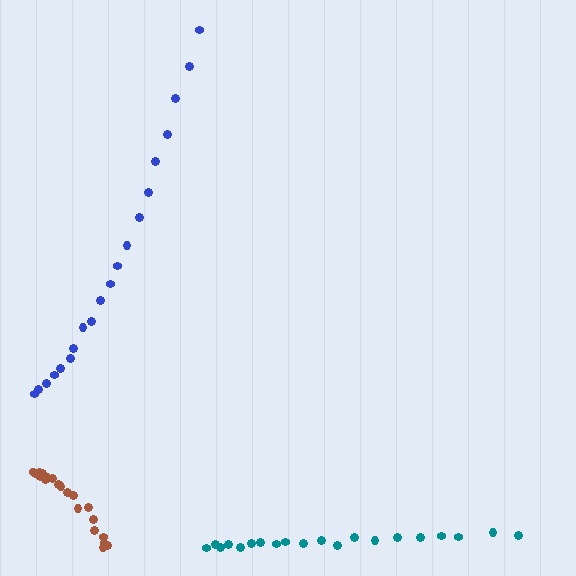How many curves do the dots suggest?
There are 3 distinct paths.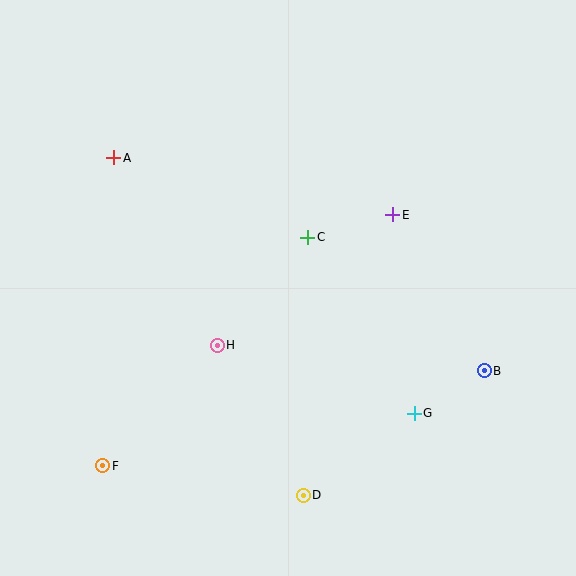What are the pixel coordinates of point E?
Point E is at (393, 215).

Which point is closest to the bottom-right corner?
Point B is closest to the bottom-right corner.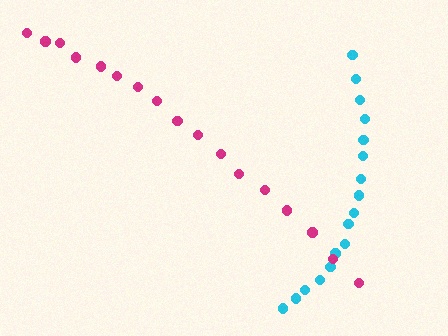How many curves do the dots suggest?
There are 2 distinct paths.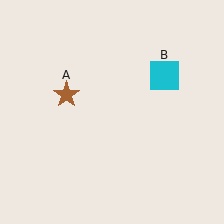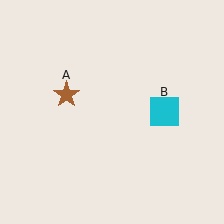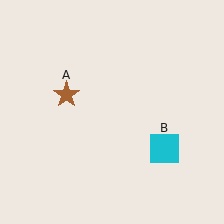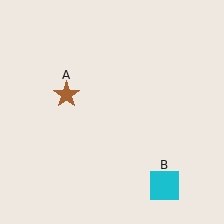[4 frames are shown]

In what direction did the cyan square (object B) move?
The cyan square (object B) moved down.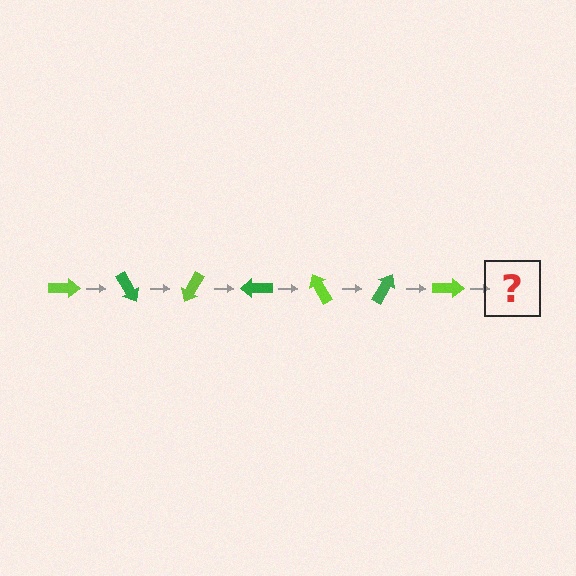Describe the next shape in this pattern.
It should be a green arrow, rotated 420 degrees from the start.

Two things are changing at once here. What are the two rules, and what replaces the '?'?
The two rules are that it rotates 60 degrees each step and the color cycles through lime and green. The '?' should be a green arrow, rotated 420 degrees from the start.